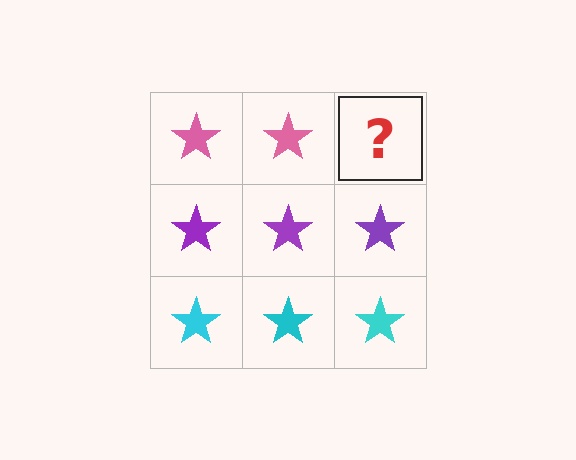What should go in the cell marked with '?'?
The missing cell should contain a pink star.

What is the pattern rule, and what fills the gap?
The rule is that each row has a consistent color. The gap should be filled with a pink star.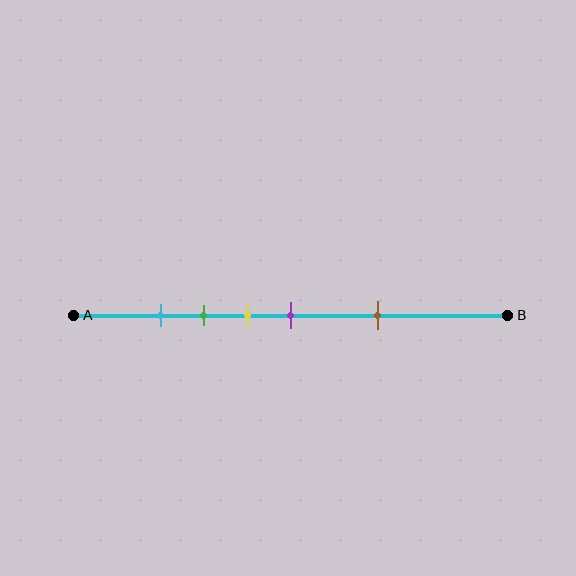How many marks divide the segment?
There are 5 marks dividing the segment.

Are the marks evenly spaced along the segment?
No, the marks are not evenly spaced.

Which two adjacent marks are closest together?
The cyan and green marks are the closest adjacent pair.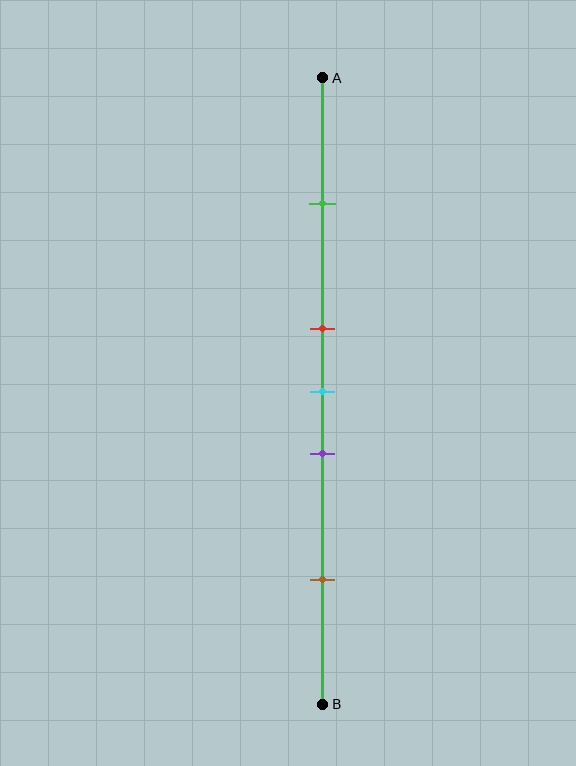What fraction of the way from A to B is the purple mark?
The purple mark is approximately 60% (0.6) of the way from A to B.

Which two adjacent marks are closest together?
The red and cyan marks are the closest adjacent pair.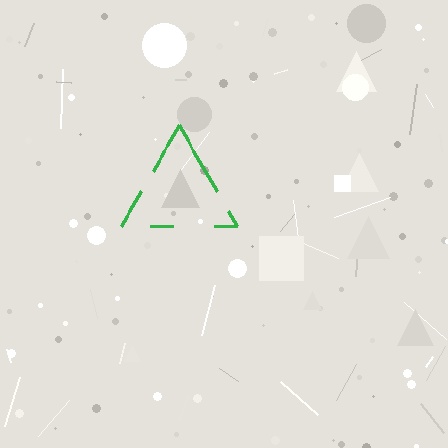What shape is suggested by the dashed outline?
The dashed outline suggests a triangle.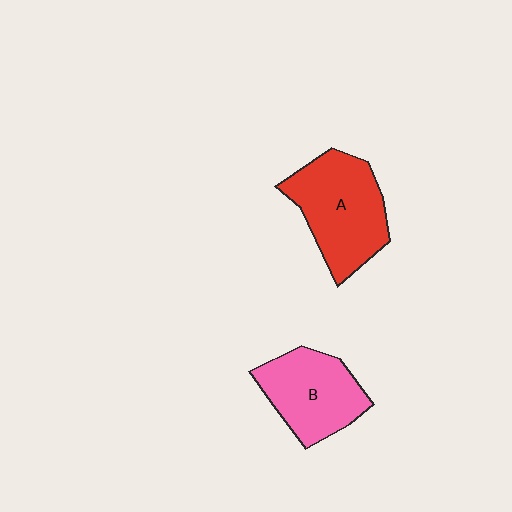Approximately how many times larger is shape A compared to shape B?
Approximately 1.2 times.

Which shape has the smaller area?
Shape B (pink).